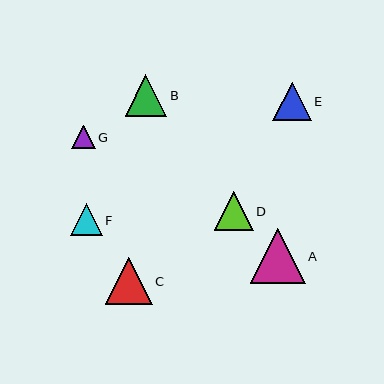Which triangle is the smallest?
Triangle G is the smallest with a size of approximately 24 pixels.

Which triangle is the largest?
Triangle A is the largest with a size of approximately 55 pixels.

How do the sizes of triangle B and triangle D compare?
Triangle B and triangle D are approximately the same size.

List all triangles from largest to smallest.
From largest to smallest: A, C, B, D, E, F, G.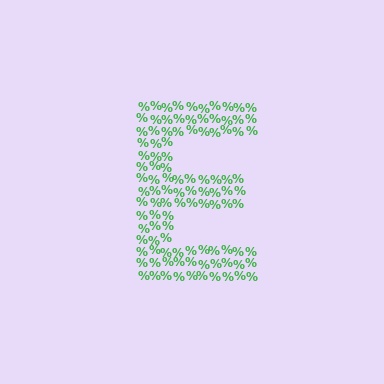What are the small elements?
The small elements are percent signs.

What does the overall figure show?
The overall figure shows the letter E.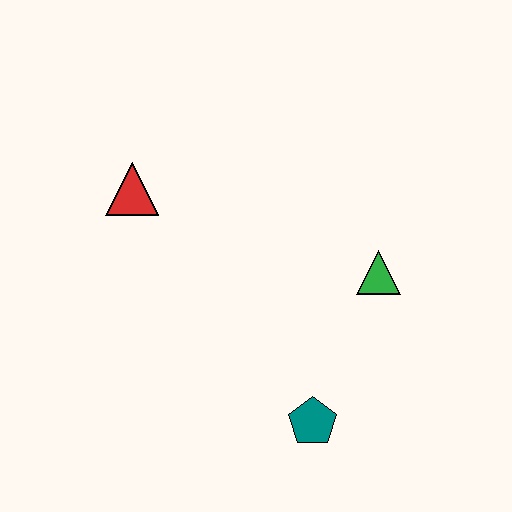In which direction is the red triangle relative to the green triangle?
The red triangle is to the left of the green triangle.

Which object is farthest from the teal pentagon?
The red triangle is farthest from the teal pentagon.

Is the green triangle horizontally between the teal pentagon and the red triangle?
No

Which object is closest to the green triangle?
The teal pentagon is closest to the green triangle.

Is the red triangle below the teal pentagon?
No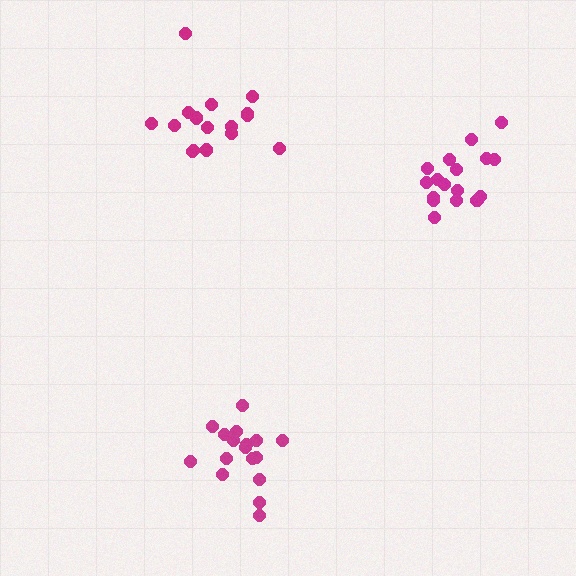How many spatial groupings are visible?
There are 3 spatial groupings.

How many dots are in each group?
Group 1: 17 dots, Group 2: 17 dots, Group 3: 17 dots (51 total).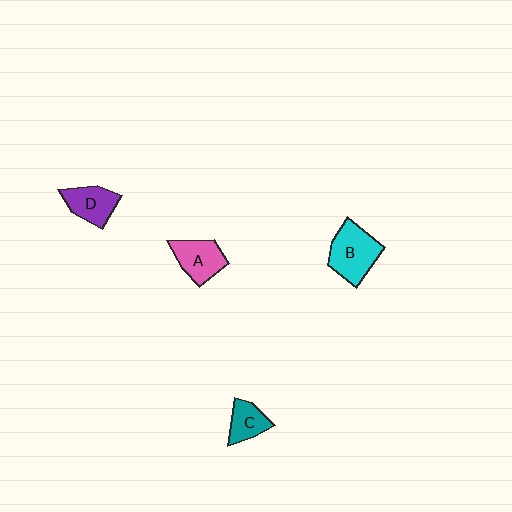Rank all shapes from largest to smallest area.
From largest to smallest: B (cyan), A (pink), D (purple), C (teal).